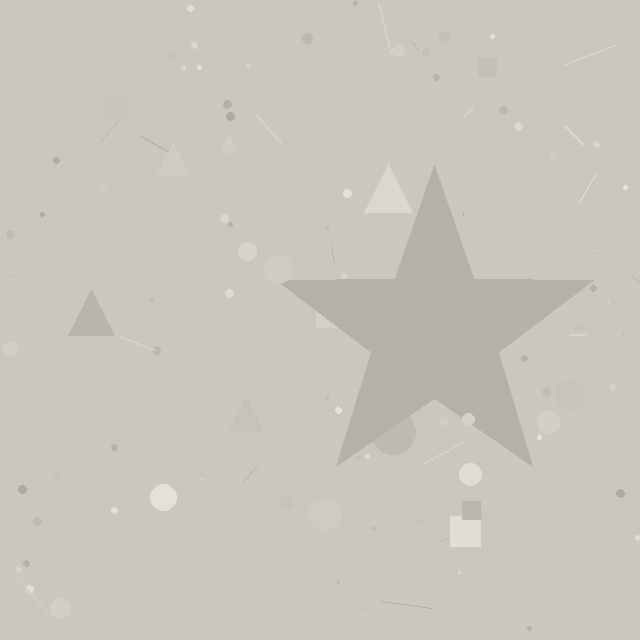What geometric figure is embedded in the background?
A star is embedded in the background.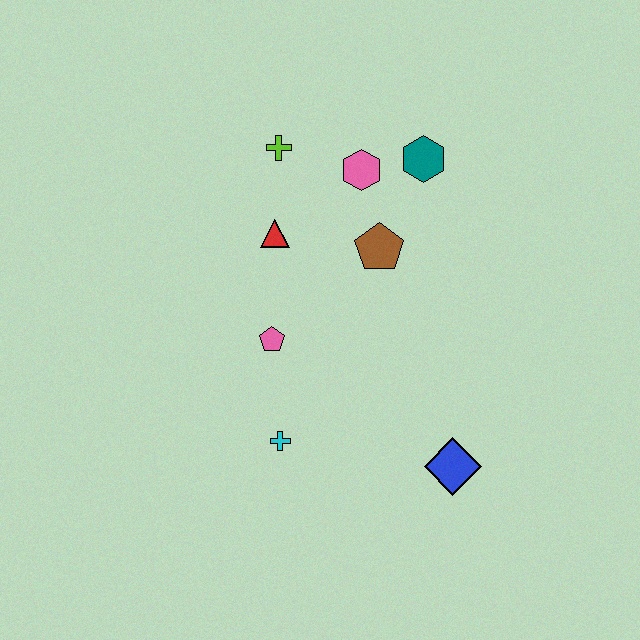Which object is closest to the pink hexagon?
The teal hexagon is closest to the pink hexagon.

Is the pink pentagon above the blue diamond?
Yes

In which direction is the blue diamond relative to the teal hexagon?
The blue diamond is below the teal hexagon.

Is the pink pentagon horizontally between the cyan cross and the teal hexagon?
No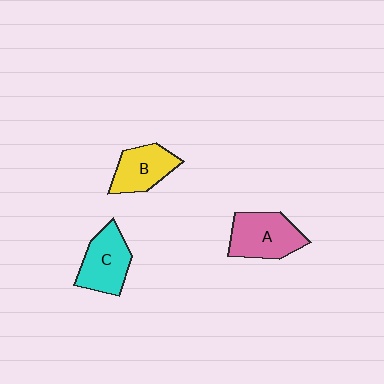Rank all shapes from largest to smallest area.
From largest to smallest: A (pink), C (cyan), B (yellow).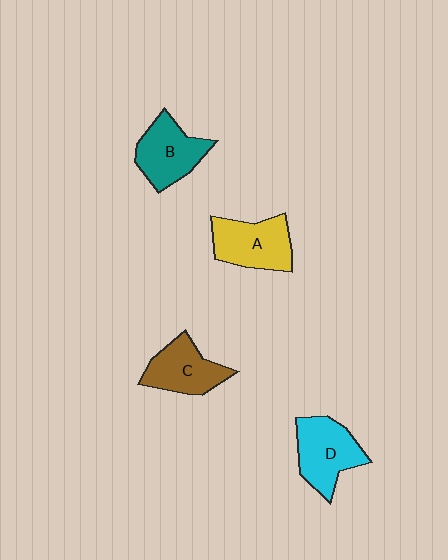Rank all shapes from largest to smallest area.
From largest to smallest: D (cyan), A (yellow), B (teal), C (brown).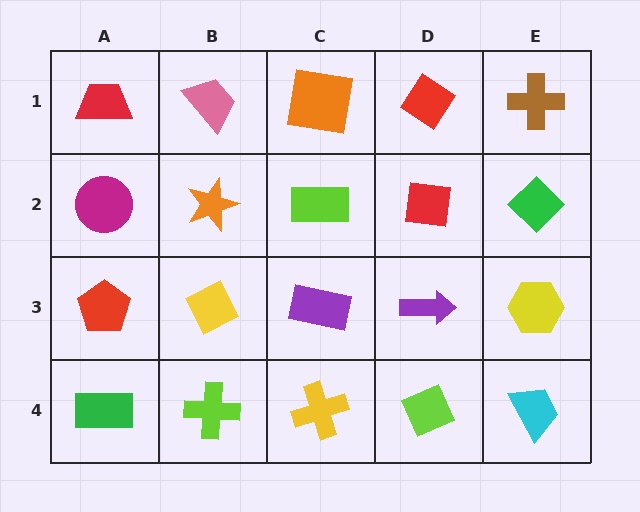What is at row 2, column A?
A magenta circle.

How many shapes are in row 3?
5 shapes.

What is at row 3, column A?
A red pentagon.